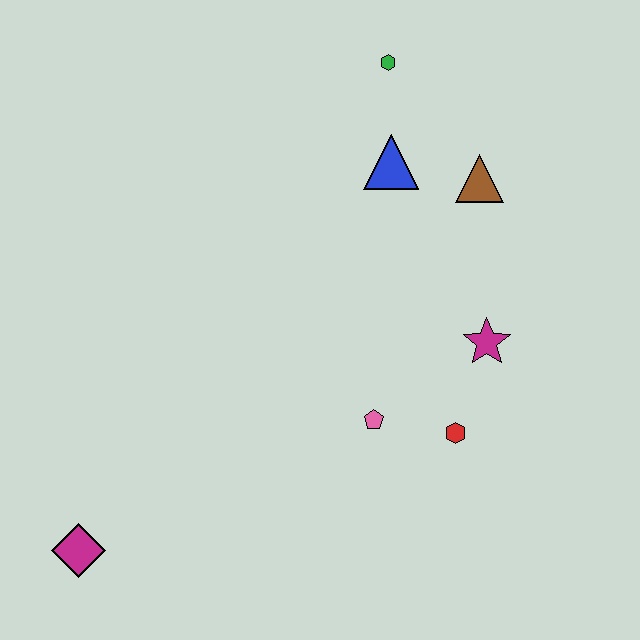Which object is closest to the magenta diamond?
The pink pentagon is closest to the magenta diamond.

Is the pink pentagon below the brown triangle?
Yes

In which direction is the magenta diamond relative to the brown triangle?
The magenta diamond is to the left of the brown triangle.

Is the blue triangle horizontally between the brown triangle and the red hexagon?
No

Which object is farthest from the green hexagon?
The magenta diamond is farthest from the green hexagon.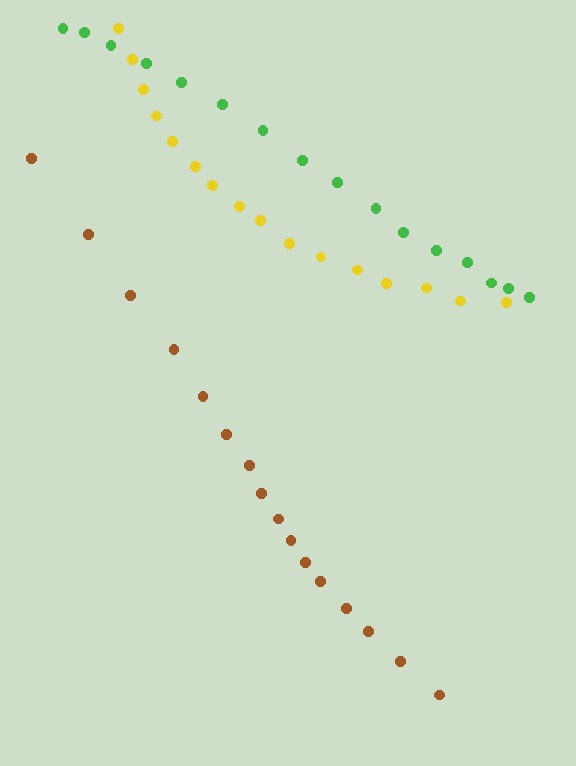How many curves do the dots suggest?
There are 3 distinct paths.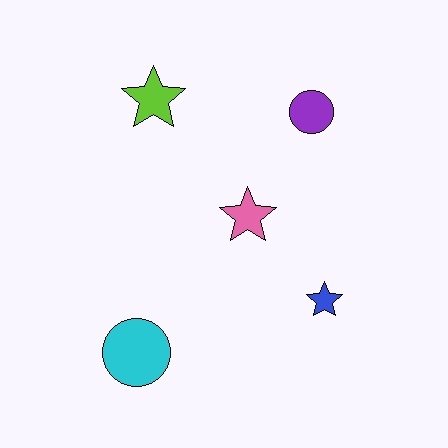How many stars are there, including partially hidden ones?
There are 3 stars.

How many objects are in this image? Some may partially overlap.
There are 5 objects.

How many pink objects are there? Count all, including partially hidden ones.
There is 1 pink object.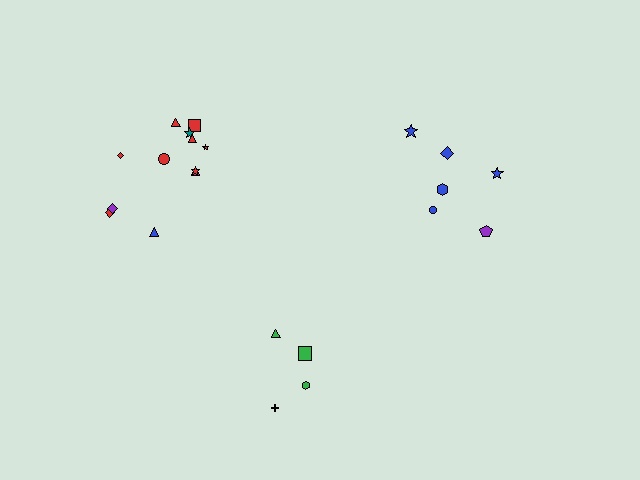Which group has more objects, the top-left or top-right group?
The top-left group.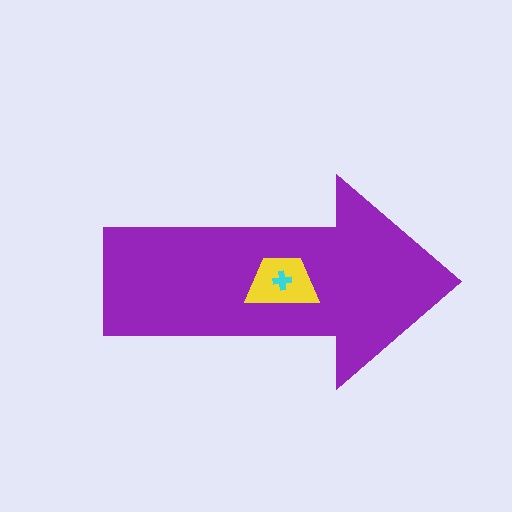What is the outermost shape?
The purple arrow.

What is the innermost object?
The cyan cross.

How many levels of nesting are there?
3.